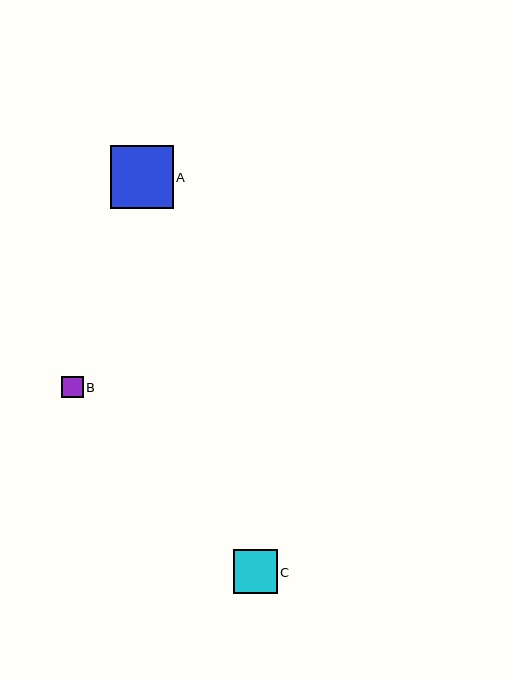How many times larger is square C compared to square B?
Square C is approximately 2.1 times the size of square B.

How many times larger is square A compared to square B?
Square A is approximately 2.9 times the size of square B.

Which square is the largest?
Square A is the largest with a size of approximately 63 pixels.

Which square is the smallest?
Square B is the smallest with a size of approximately 21 pixels.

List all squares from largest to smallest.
From largest to smallest: A, C, B.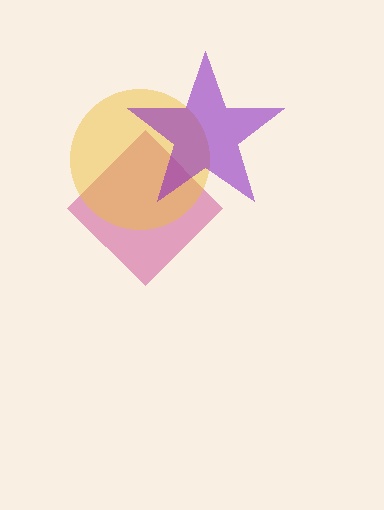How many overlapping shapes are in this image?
There are 3 overlapping shapes in the image.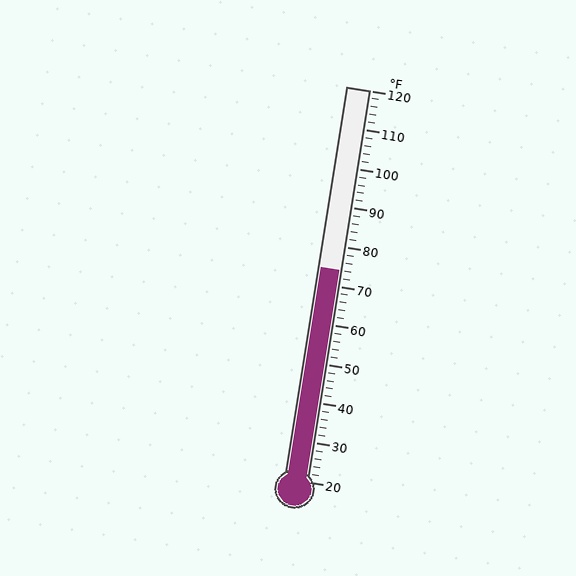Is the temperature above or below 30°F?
The temperature is above 30°F.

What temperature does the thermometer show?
The thermometer shows approximately 74°F.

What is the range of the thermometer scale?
The thermometer scale ranges from 20°F to 120°F.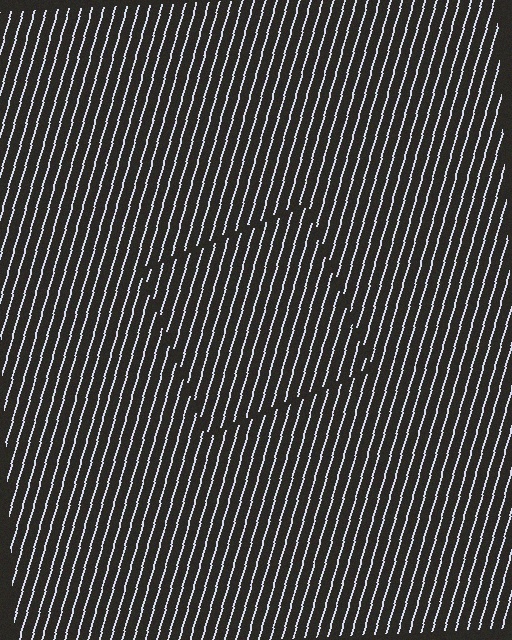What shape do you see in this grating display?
An illusory square. The interior of the shape contains the same grating, shifted by half a period — the contour is defined by the phase discontinuity where line-ends from the inner and outer gratings abut.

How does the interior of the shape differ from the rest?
The interior of the shape contains the same grating, shifted by half a period — the contour is defined by the phase discontinuity where line-ends from the inner and outer gratings abut.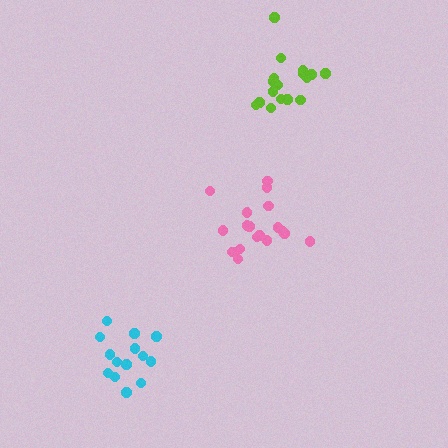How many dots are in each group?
Group 1: 17 dots, Group 2: 18 dots, Group 3: 14 dots (49 total).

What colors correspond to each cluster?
The clusters are colored: lime, pink, cyan.